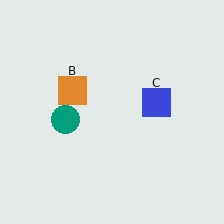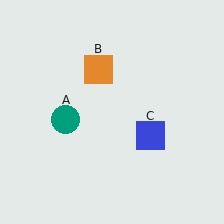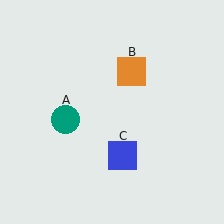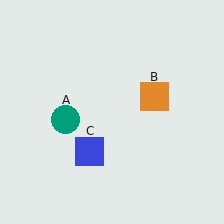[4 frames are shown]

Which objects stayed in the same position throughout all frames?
Teal circle (object A) remained stationary.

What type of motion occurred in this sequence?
The orange square (object B), blue square (object C) rotated clockwise around the center of the scene.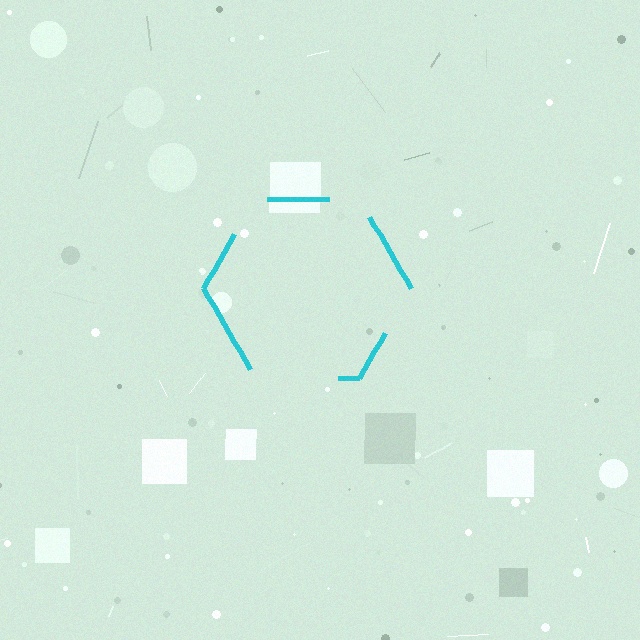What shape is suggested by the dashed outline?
The dashed outline suggests a hexagon.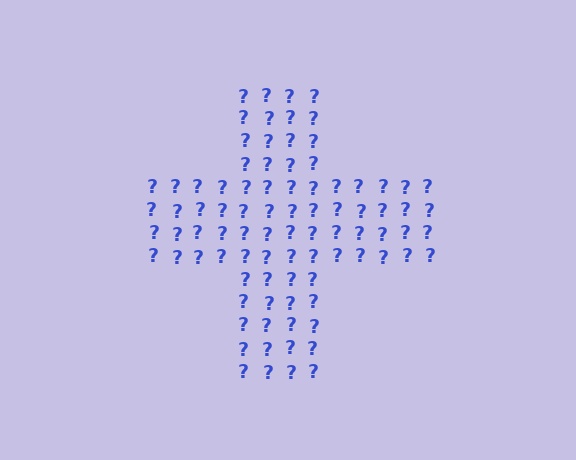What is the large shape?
The large shape is a cross.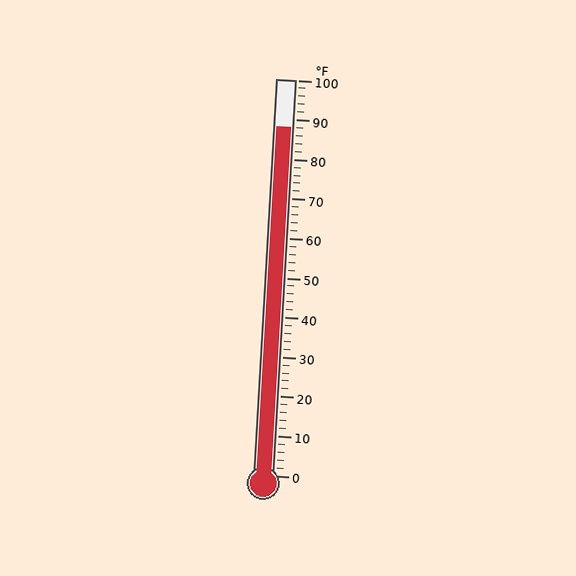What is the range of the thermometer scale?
The thermometer scale ranges from 0°F to 100°F.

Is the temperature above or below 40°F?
The temperature is above 40°F.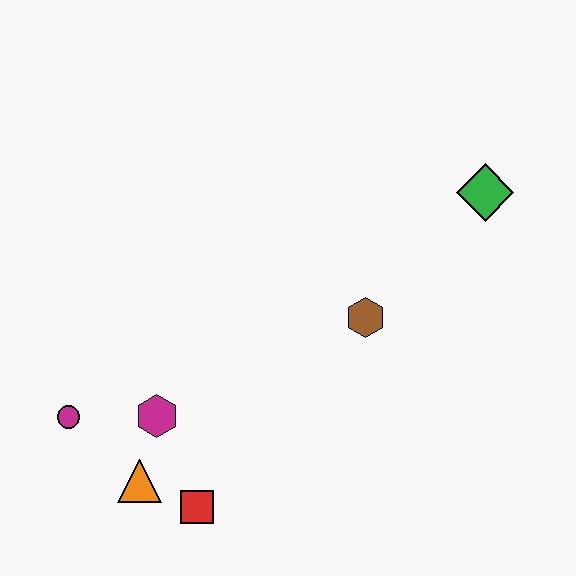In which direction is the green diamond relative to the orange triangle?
The green diamond is to the right of the orange triangle.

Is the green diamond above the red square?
Yes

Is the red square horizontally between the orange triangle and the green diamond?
Yes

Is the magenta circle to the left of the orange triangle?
Yes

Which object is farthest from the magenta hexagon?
The green diamond is farthest from the magenta hexagon.